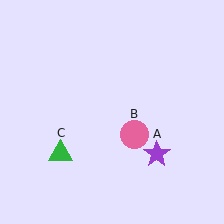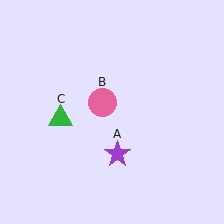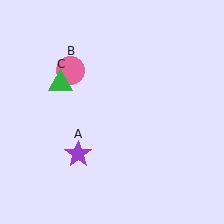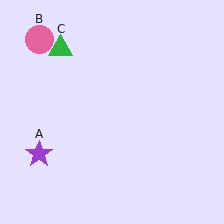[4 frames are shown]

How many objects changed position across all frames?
3 objects changed position: purple star (object A), pink circle (object B), green triangle (object C).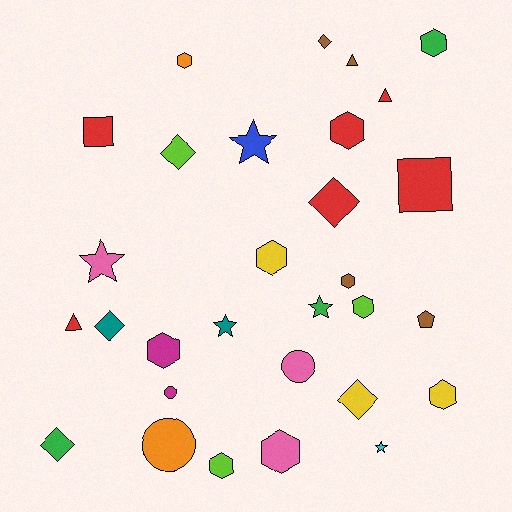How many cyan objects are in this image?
There is 1 cyan object.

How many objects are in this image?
There are 30 objects.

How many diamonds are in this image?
There are 6 diamonds.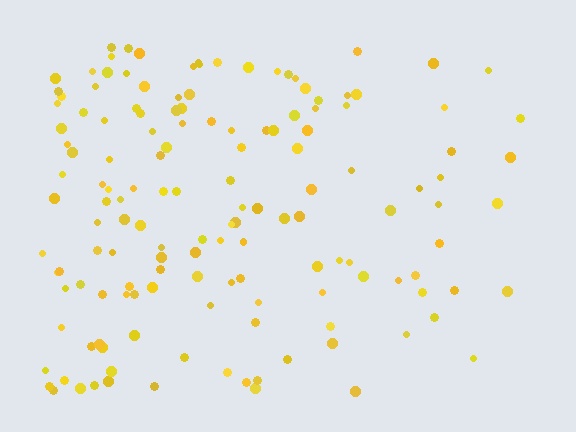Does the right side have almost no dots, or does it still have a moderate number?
Still a moderate number, just noticeably fewer than the left.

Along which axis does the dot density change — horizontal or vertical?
Horizontal.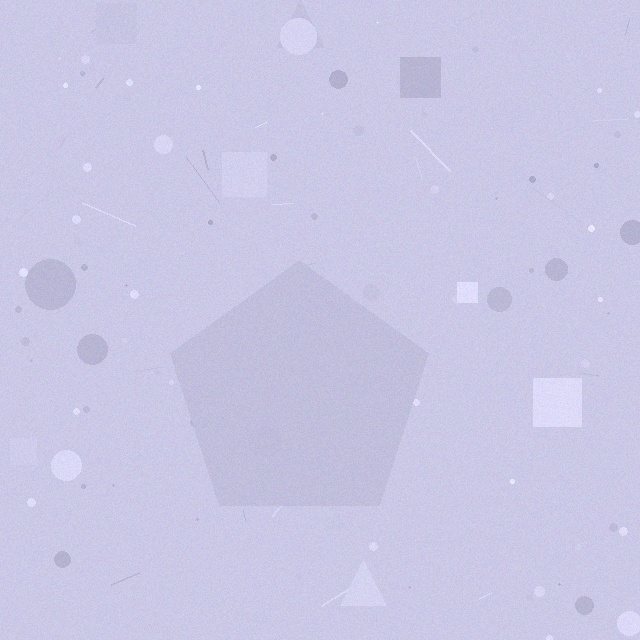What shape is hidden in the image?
A pentagon is hidden in the image.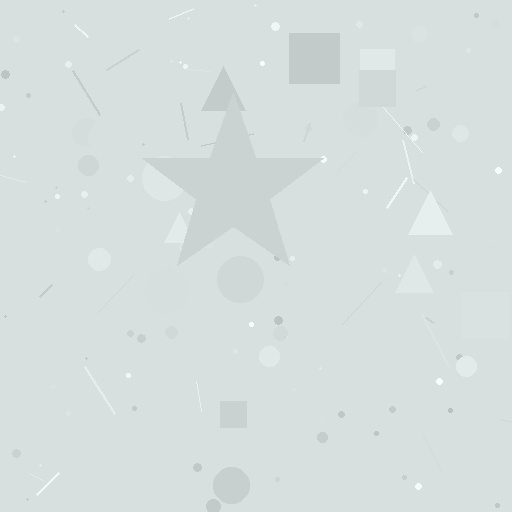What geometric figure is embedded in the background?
A star is embedded in the background.